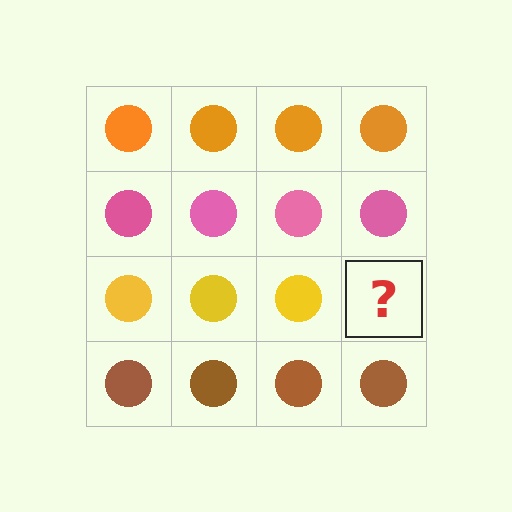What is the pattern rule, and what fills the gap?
The rule is that each row has a consistent color. The gap should be filled with a yellow circle.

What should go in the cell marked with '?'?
The missing cell should contain a yellow circle.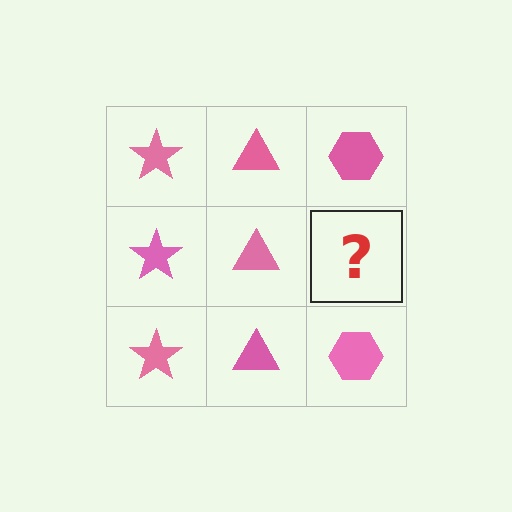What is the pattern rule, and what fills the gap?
The rule is that each column has a consistent shape. The gap should be filled with a pink hexagon.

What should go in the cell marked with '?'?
The missing cell should contain a pink hexagon.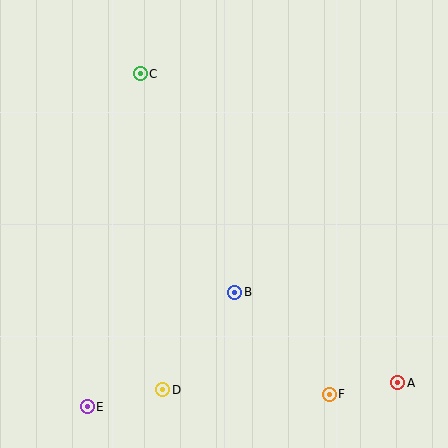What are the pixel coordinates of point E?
Point E is at (87, 407).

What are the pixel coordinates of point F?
Point F is at (329, 394).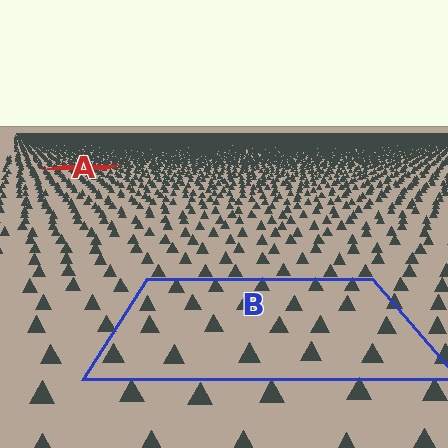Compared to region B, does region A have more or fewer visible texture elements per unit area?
Region A has more texture elements per unit area — they are packed more densely because it is farther away.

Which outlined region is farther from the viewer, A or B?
Region A is farther from the viewer — the texture elements inside it appear smaller and more densely packed.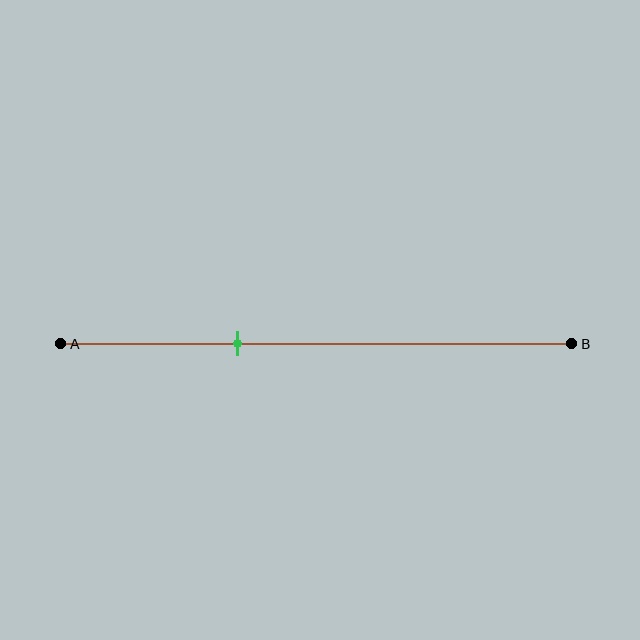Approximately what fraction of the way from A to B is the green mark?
The green mark is approximately 35% of the way from A to B.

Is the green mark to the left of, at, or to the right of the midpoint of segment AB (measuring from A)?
The green mark is to the left of the midpoint of segment AB.